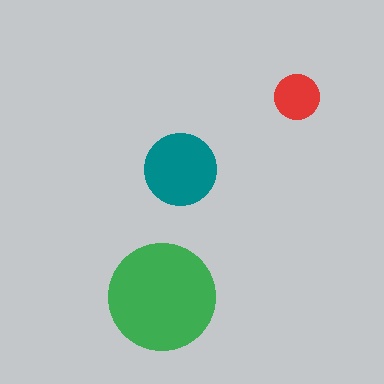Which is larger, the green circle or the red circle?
The green one.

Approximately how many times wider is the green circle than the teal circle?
About 1.5 times wider.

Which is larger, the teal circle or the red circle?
The teal one.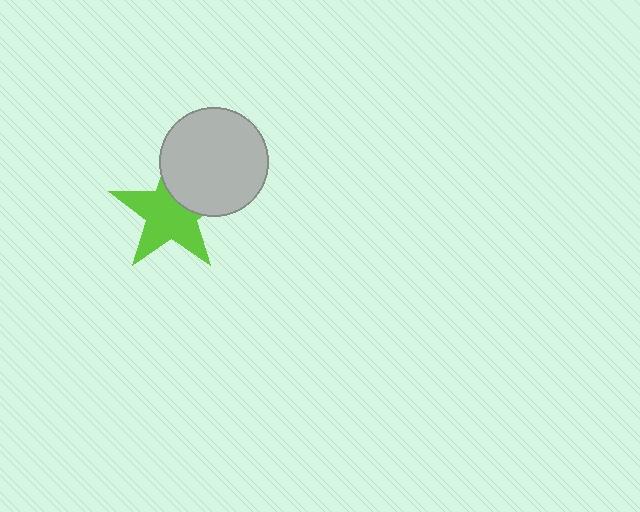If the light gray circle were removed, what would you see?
You would see the complete lime star.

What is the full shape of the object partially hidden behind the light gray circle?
The partially hidden object is a lime star.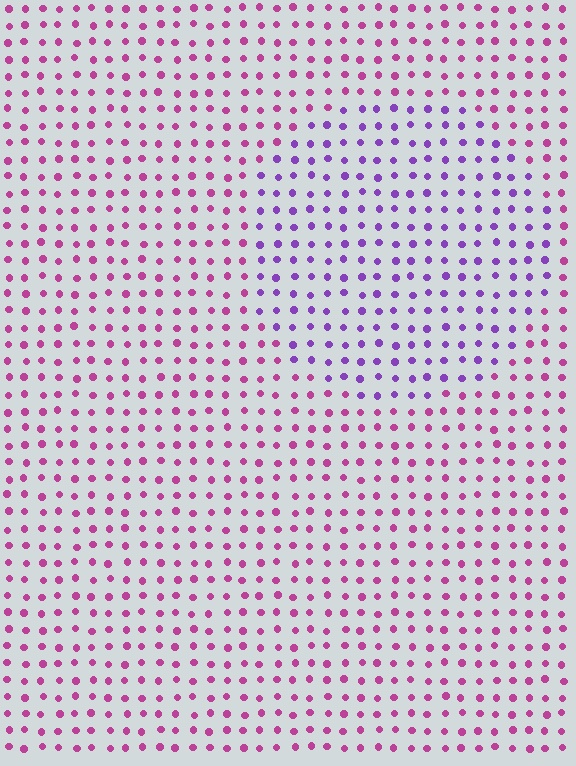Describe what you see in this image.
The image is filled with small magenta elements in a uniform arrangement. A circle-shaped region is visible where the elements are tinted to a slightly different hue, forming a subtle color boundary.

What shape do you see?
I see a circle.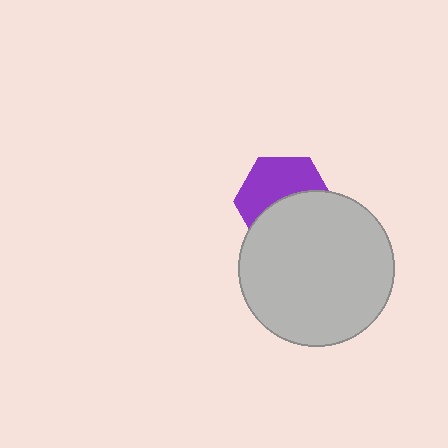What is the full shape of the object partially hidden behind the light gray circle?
The partially hidden object is a purple hexagon.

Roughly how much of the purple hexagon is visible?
About half of it is visible (roughly 51%).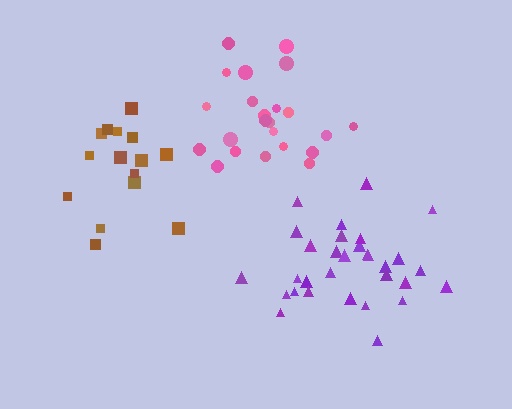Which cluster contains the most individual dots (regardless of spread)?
Purple (32).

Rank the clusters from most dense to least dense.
purple, pink, brown.